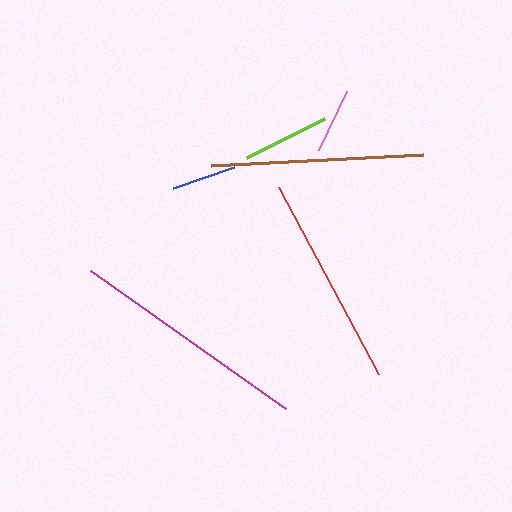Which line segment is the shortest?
The blue line is the shortest at approximately 65 pixels.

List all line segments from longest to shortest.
From longest to shortest: magenta, red, brown, lime, pink, blue.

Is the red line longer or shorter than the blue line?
The red line is longer than the blue line.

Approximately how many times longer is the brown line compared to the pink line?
The brown line is approximately 3.2 times the length of the pink line.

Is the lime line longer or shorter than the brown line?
The brown line is longer than the lime line.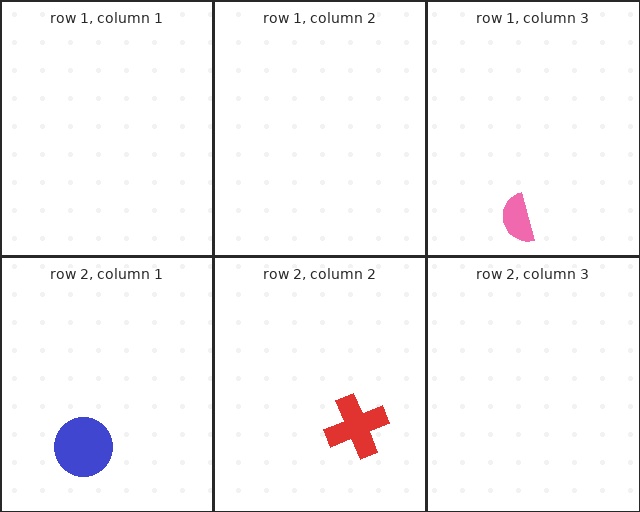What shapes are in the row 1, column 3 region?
The pink semicircle.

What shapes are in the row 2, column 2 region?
The red cross.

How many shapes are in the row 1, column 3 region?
1.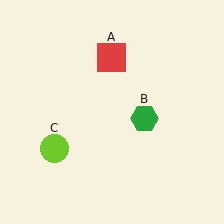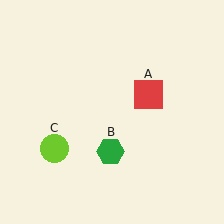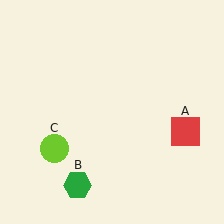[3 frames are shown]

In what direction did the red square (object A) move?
The red square (object A) moved down and to the right.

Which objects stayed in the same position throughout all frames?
Lime circle (object C) remained stationary.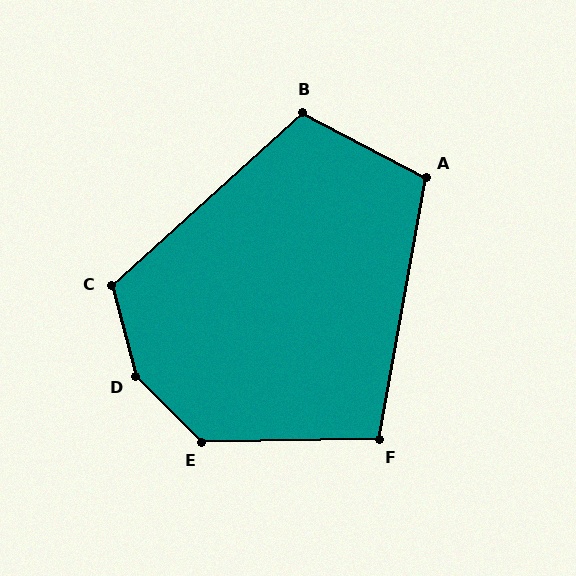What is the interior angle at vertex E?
Approximately 134 degrees (obtuse).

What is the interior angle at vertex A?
Approximately 108 degrees (obtuse).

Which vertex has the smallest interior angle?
F, at approximately 101 degrees.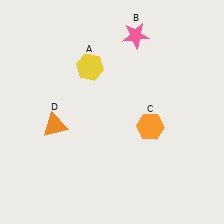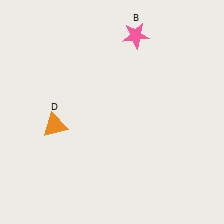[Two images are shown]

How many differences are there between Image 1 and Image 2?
There are 2 differences between the two images.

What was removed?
The yellow hexagon (A), the orange hexagon (C) were removed in Image 2.